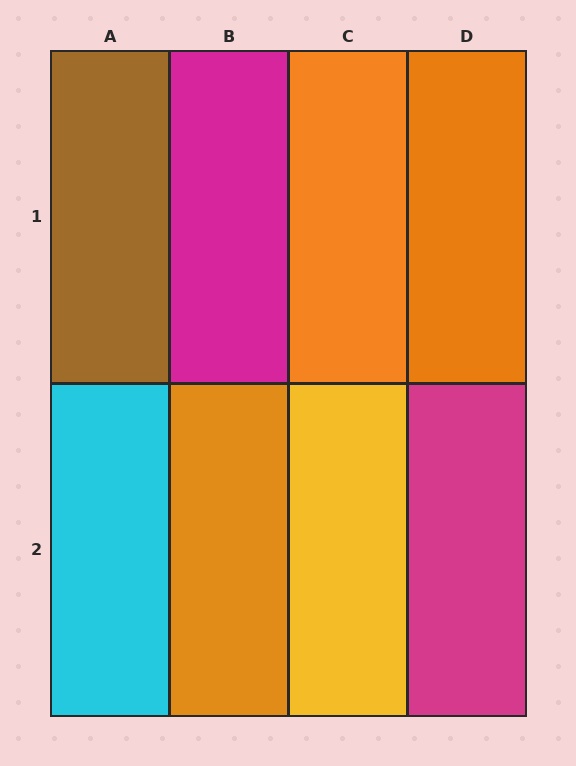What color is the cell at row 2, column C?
Yellow.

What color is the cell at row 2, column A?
Cyan.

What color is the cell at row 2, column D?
Magenta.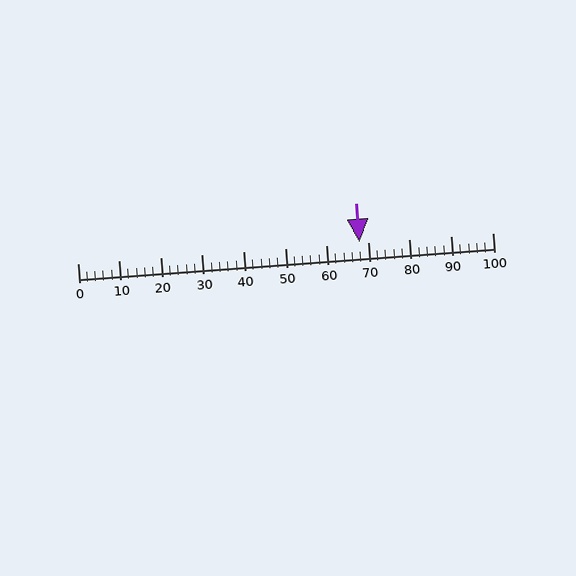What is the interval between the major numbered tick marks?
The major tick marks are spaced 10 units apart.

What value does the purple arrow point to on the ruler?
The purple arrow points to approximately 68.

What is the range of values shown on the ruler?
The ruler shows values from 0 to 100.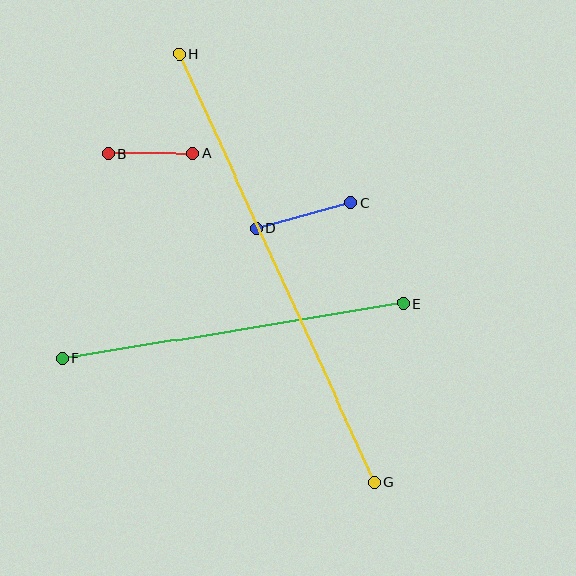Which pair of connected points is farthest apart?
Points G and H are farthest apart.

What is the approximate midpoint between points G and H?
The midpoint is at approximately (277, 268) pixels.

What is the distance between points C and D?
The distance is approximately 98 pixels.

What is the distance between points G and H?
The distance is approximately 471 pixels.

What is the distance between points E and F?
The distance is approximately 346 pixels.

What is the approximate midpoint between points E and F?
The midpoint is at approximately (232, 331) pixels.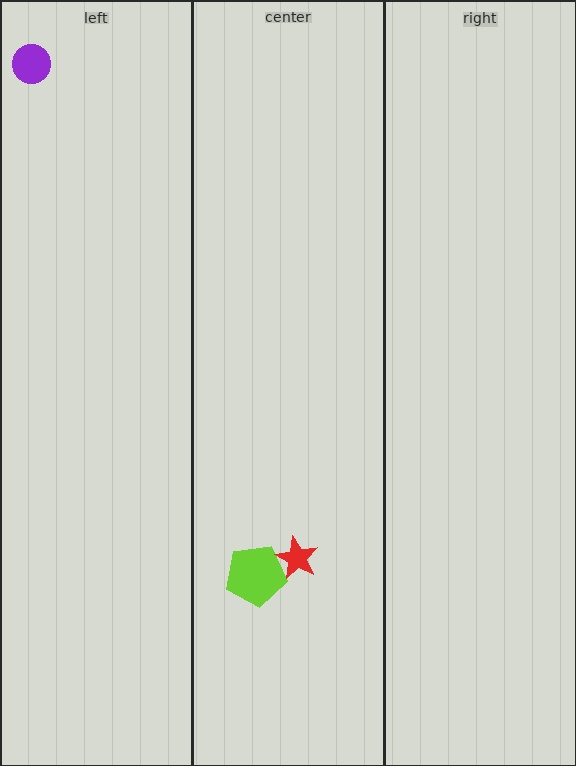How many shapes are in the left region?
1.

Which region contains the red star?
The center region.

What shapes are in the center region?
The lime pentagon, the red star.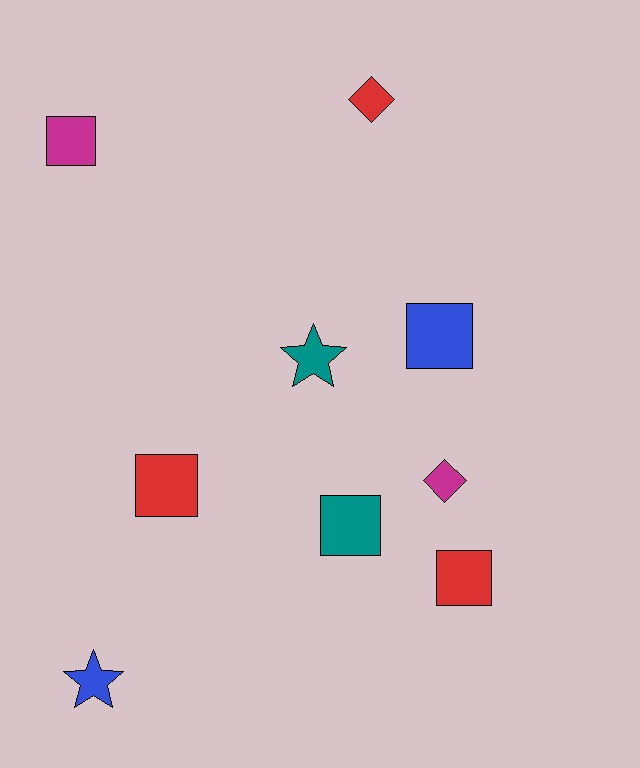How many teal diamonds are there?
There are no teal diamonds.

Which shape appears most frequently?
Square, with 5 objects.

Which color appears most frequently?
Red, with 3 objects.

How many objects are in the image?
There are 9 objects.